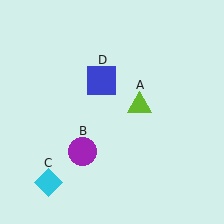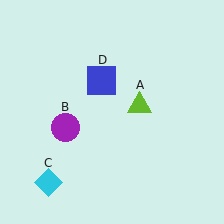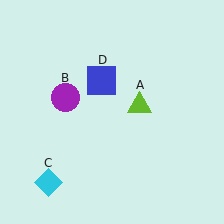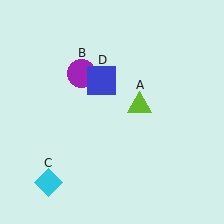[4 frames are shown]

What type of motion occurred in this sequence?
The purple circle (object B) rotated clockwise around the center of the scene.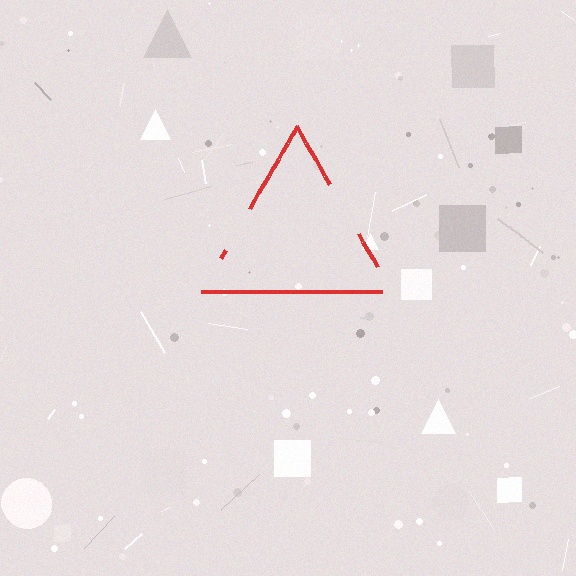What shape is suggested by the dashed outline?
The dashed outline suggests a triangle.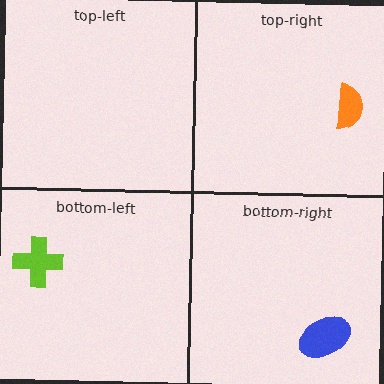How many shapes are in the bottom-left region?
1.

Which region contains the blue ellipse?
The bottom-right region.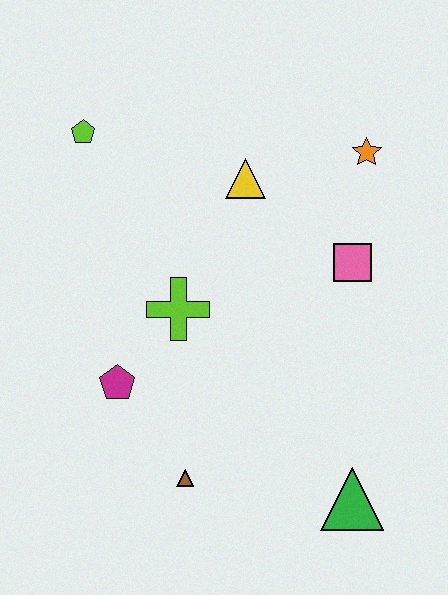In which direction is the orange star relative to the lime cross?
The orange star is to the right of the lime cross.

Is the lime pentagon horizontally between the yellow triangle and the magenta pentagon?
No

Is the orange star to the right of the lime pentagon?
Yes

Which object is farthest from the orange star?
The brown triangle is farthest from the orange star.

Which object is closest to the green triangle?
The brown triangle is closest to the green triangle.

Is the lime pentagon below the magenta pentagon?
No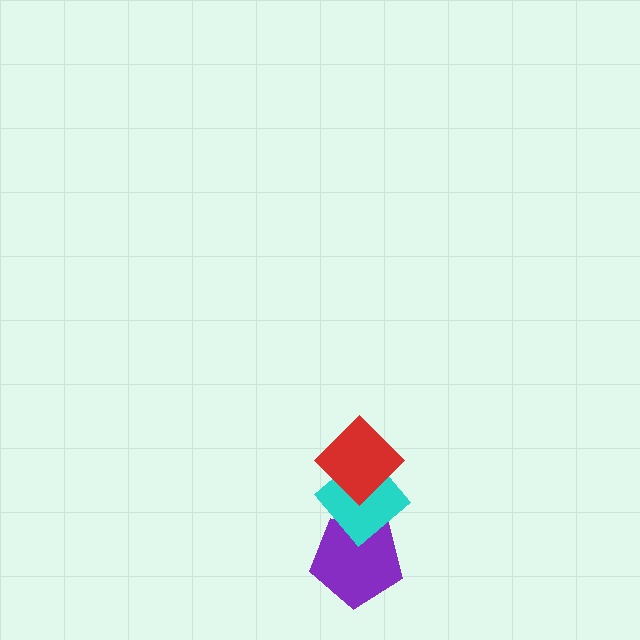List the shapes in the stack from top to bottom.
From top to bottom: the red diamond, the cyan diamond, the purple pentagon.